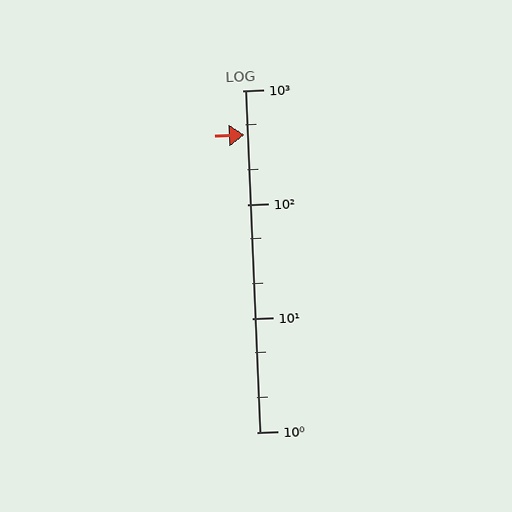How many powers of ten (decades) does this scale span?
The scale spans 3 decades, from 1 to 1000.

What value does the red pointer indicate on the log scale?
The pointer indicates approximately 410.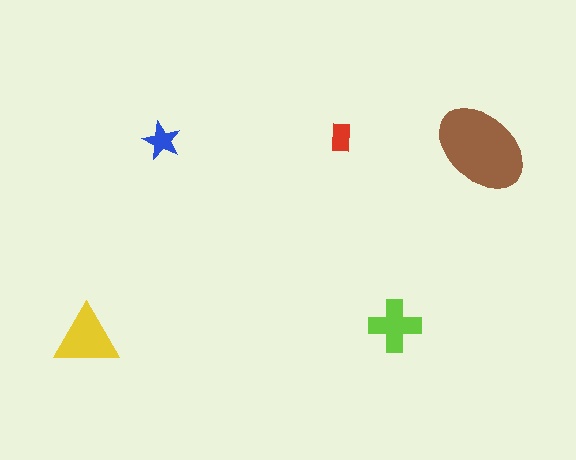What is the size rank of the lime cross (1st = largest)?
3rd.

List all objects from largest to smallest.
The brown ellipse, the yellow triangle, the lime cross, the blue star, the red rectangle.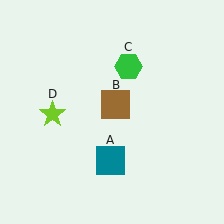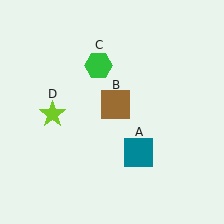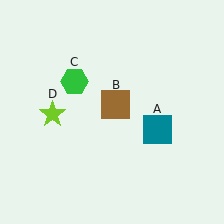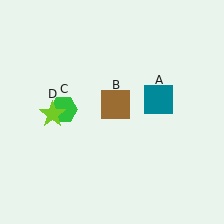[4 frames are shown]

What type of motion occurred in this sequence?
The teal square (object A), green hexagon (object C) rotated counterclockwise around the center of the scene.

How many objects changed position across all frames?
2 objects changed position: teal square (object A), green hexagon (object C).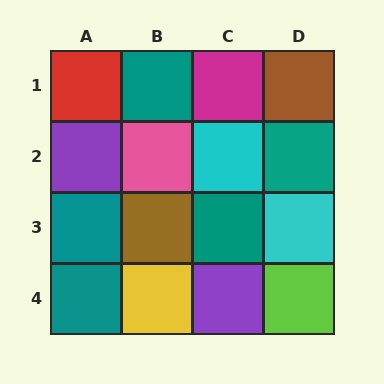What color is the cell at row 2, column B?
Pink.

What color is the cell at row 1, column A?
Red.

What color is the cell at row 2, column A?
Purple.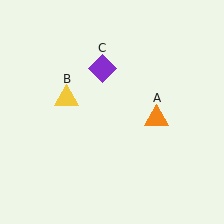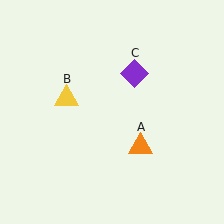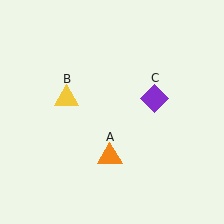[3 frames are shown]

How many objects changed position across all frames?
2 objects changed position: orange triangle (object A), purple diamond (object C).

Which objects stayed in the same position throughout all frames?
Yellow triangle (object B) remained stationary.